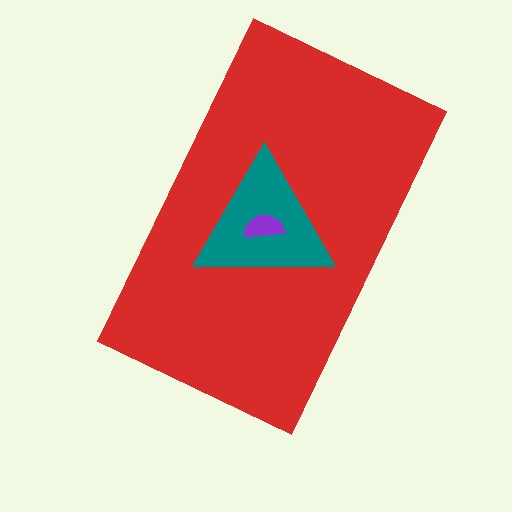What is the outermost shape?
The red rectangle.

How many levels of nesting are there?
3.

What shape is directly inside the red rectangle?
The teal triangle.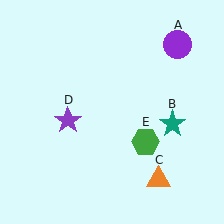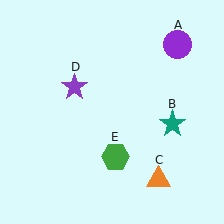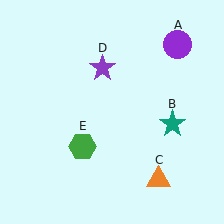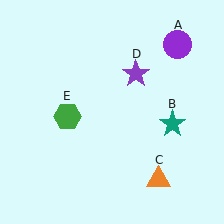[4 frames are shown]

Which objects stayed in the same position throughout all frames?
Purple circle (object A) and teal star (object B) and orange triangle (object C) remained stationary.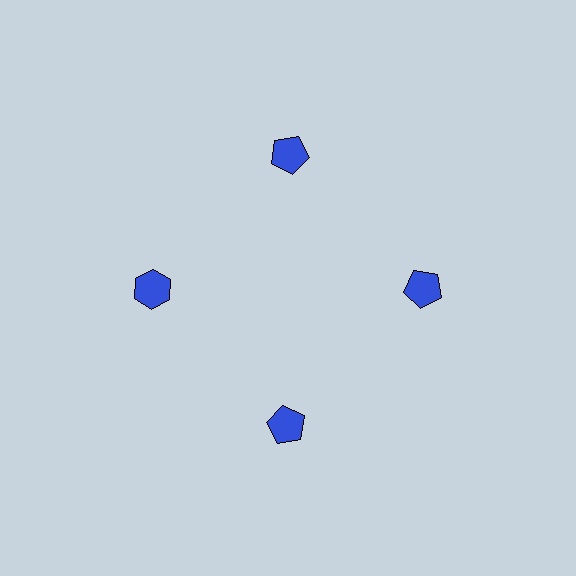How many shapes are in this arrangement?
There are 4 shapes arranged in a ring pattern.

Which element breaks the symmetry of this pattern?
The blue hexagon at roughly the 9 o'clock position breaks the symmetry. All other shapes are blue pentagons.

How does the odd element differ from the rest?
It has a different shape: hexagon instead of pentagon.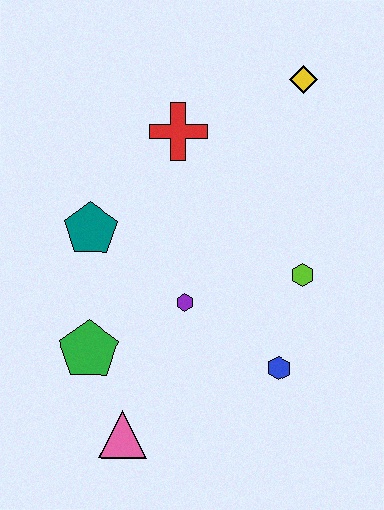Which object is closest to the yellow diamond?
The red cross is closest to the yellow diamond.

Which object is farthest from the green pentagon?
The yellow diamond is farthest from the green pentagon.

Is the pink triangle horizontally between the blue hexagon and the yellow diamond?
No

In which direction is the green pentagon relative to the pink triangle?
The green pentagon is above the pink triangle.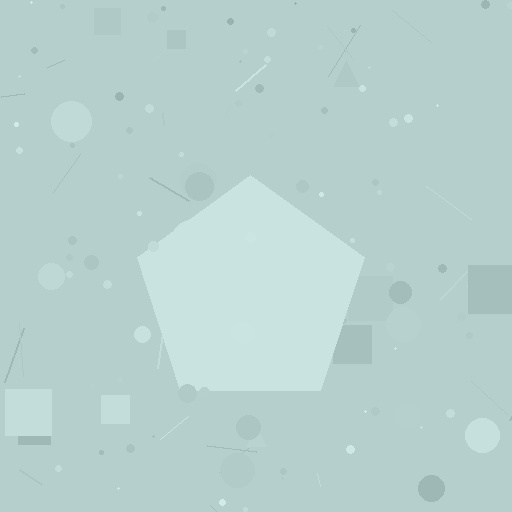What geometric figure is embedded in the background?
A pentagon is embedded in the background.